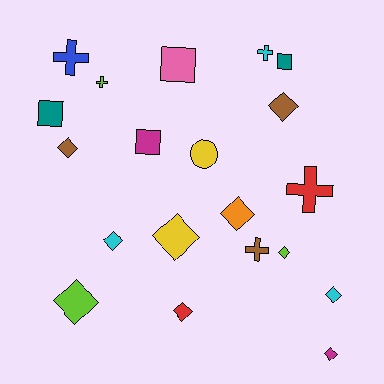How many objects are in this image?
There are 20 objects.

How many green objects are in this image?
There are no green objects.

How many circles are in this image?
There is 1 circle.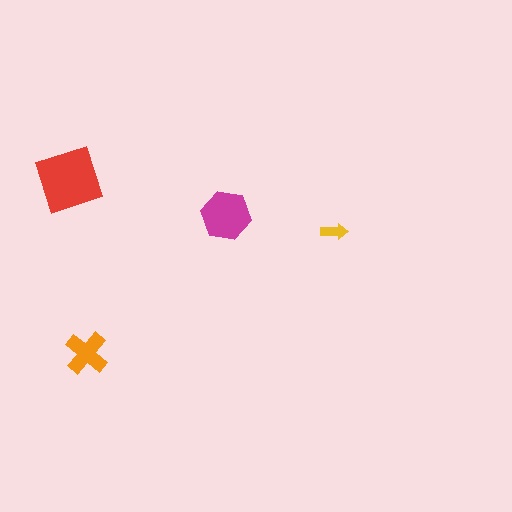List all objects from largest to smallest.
The red diamond, the magenta hexagon, the orange cross, the yellow arrow.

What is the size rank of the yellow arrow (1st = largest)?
4th.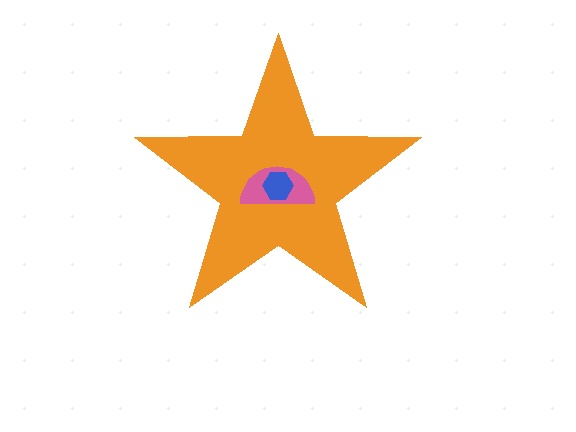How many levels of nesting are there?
3.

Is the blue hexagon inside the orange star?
Yes.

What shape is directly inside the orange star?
The pink semicircle.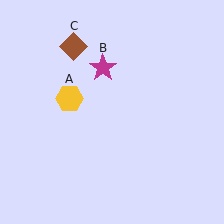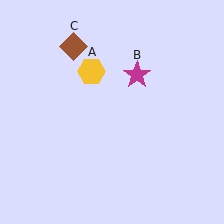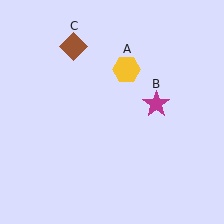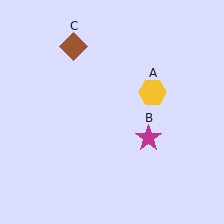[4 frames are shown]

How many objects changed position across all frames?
2 objects changed position: yellow hexagon (object A), magenta star (object B).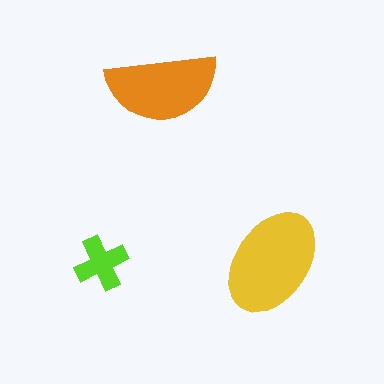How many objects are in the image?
There are 3 objects in the image.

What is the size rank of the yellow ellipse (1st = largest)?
1st.